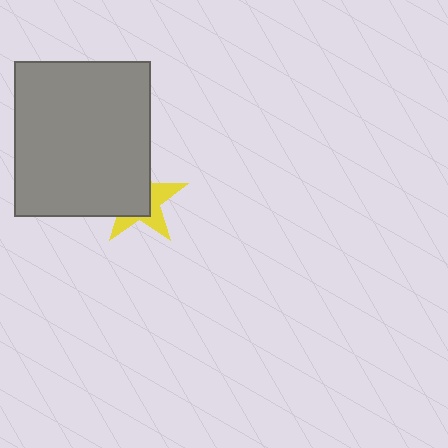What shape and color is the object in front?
The object in front is a gray rectangle.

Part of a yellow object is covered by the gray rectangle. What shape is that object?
It is a star.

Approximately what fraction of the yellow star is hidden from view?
Roughly 60% of the yellow star is hidden behind the gray rectangle.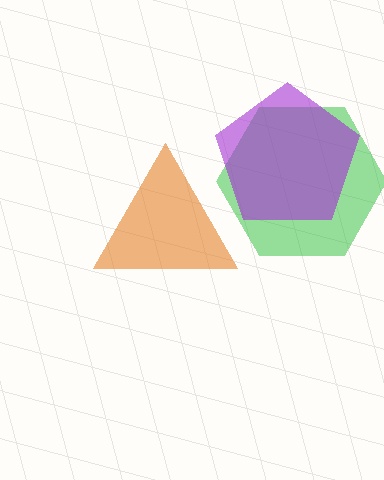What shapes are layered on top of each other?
The layered shapes are: a green hexagon, an orange triangle, a purple pentagon.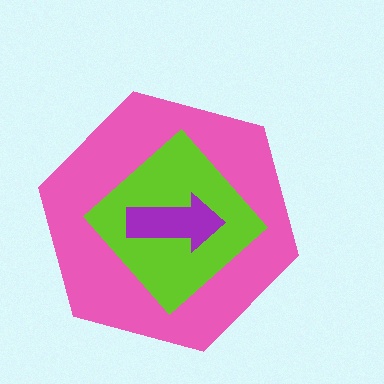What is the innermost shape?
The purple arrow.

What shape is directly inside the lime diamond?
The purple arrow.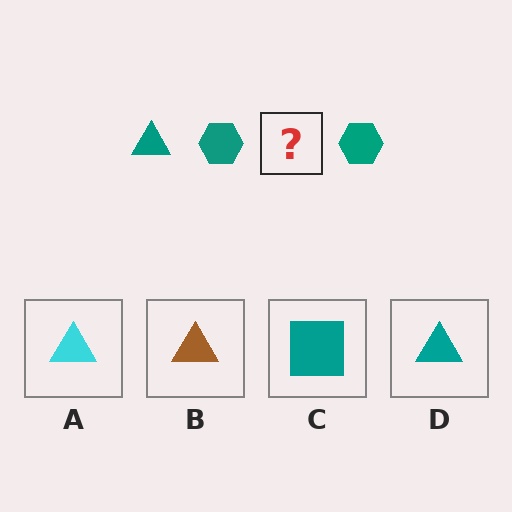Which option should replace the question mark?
Option D.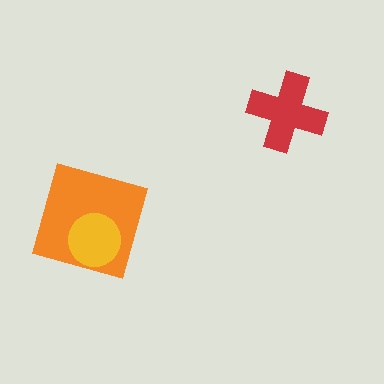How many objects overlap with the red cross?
0 objects overlap with the red cross.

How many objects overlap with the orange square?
1 object overlaps with the orange square.